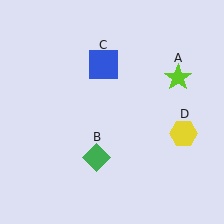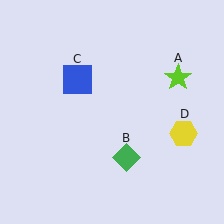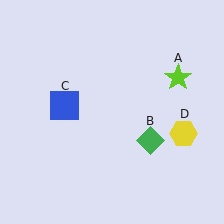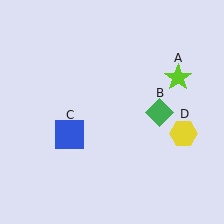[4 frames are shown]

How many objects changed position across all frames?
2 objects changed position: green diamond (object B), blue square (object C).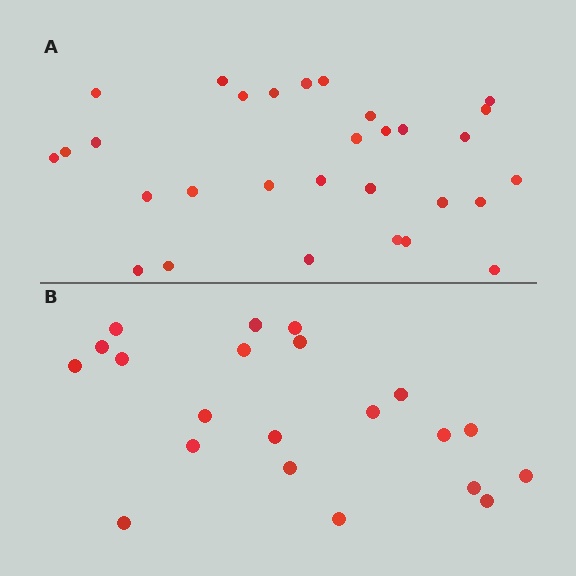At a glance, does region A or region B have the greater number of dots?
Region A (the top region) has more dots.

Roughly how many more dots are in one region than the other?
Region A has roughly 8 or so more dots than region B.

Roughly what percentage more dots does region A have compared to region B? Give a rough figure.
About 45% more.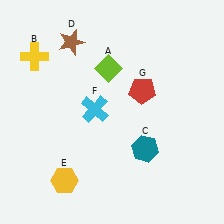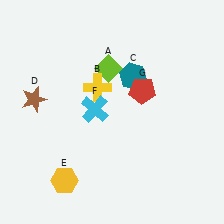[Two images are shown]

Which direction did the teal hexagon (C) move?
The teal hexagon (C) moved up.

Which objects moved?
The objects that moved are: the yellow cross (B), the teal hexagon (C), the brown star (D).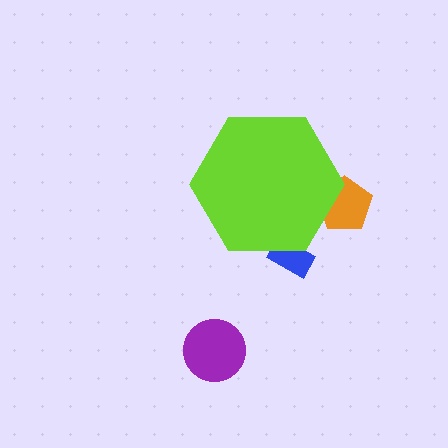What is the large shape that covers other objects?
A lime hexagon.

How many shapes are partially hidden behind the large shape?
2 shapes are partially hidden.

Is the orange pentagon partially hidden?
Yes, the orange pentagon is partially hidden behind the lime hexagon.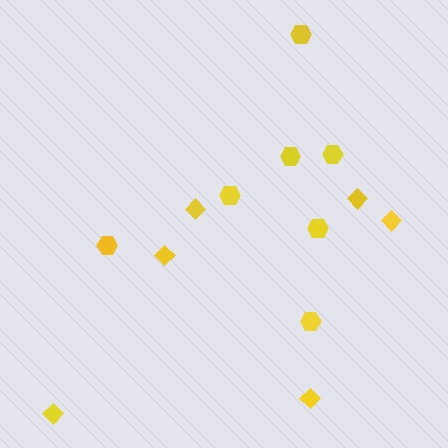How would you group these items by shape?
There are 2 groups: one group of diamonds (6) and one group of hexagons (7).